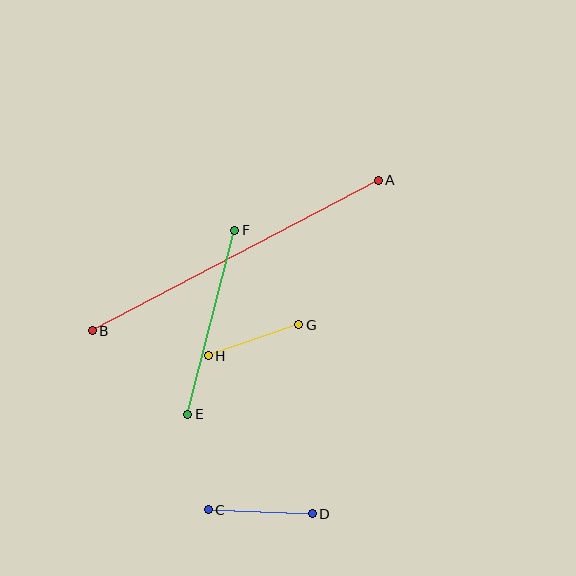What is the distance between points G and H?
The distance is approximately 96 pixels.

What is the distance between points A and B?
The distance is approximately 323 pixels.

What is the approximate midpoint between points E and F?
The midpoint is at approximately (211, 322) pixels.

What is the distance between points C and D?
The distance is approximately 104 pixels.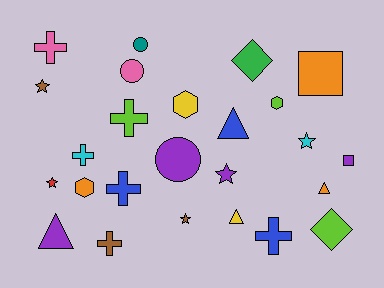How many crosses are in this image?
There are 6 crosses.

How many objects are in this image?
There are 25 objects.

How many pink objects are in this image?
There are 2 pink objects.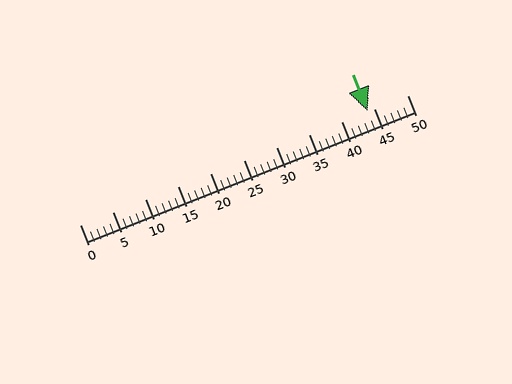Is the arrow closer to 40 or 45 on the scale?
The arrow is closer to 45.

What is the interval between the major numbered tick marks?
The major tick marks are spaced 5 units apart.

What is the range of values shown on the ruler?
The ruler shows values from 0 to 50.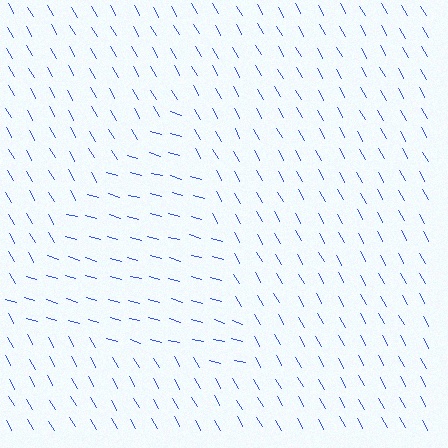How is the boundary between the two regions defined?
The boundary is defined purely by a change in line orientation (approximately 45 degrees difference). All lines are the same color and thickness.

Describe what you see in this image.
The image is filled with small blue line segments. A triangle region in the image has lines oriented differently from the surrounding lines, creating a visible texture boundary.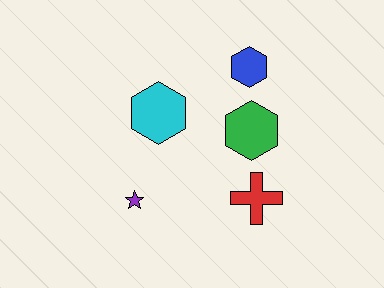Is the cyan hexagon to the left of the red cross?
Yes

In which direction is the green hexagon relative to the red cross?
The green hexagon is above the red cross.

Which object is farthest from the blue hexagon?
The purple star is farthest from the blue hexagon.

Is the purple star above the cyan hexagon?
No